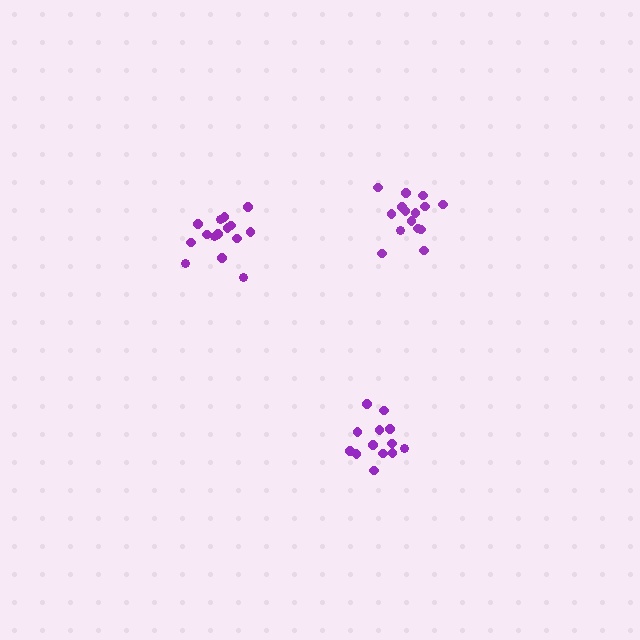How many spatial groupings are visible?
There are 3 spatial groupings.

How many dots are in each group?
Group 1: 15 dots, Group 2: 15 dots, Group 3: 13 dots (43 total).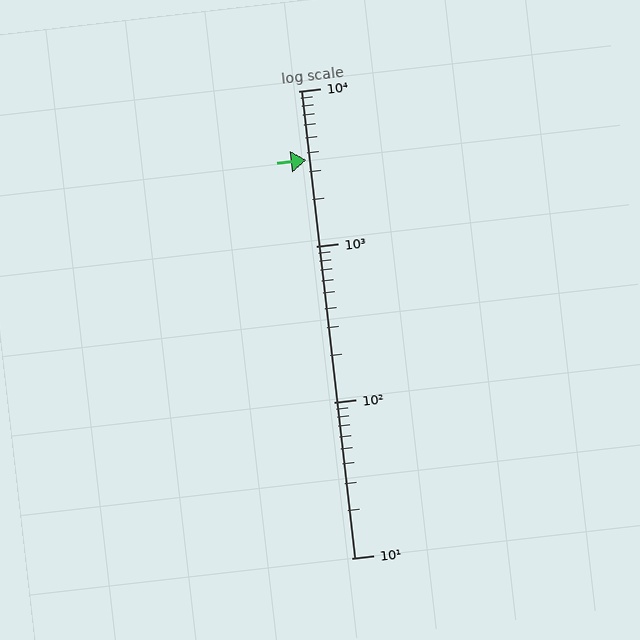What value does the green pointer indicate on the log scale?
The pointer indicates approximately 3600.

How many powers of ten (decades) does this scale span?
The scale spans 3 decades, from 10 to 10000.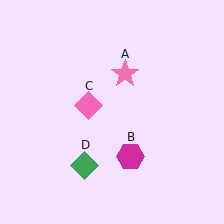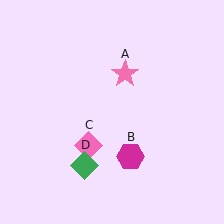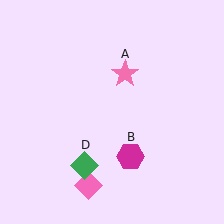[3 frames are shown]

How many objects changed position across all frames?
1 object changed position: pink diamond (object C).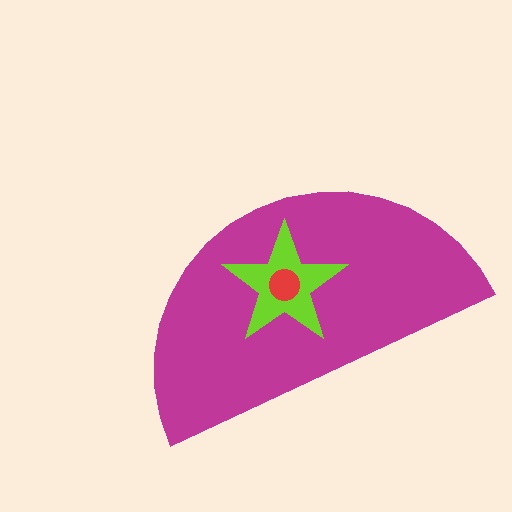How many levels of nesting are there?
3.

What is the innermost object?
The red circle.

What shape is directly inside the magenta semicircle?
The lime star.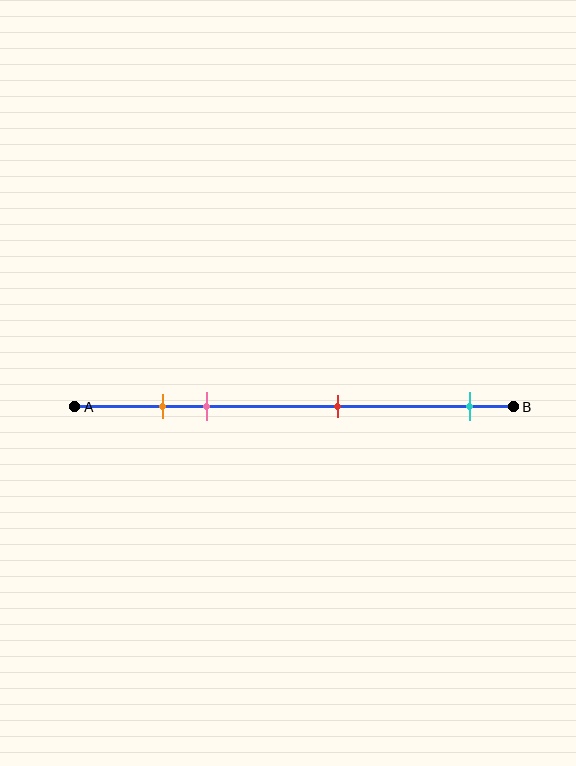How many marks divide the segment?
There are 4 marks dividing the segment.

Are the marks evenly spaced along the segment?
No, the marks are not evenly spaced.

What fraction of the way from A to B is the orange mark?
The orange mark is approximately 20% (0.2) of the way from A to B.